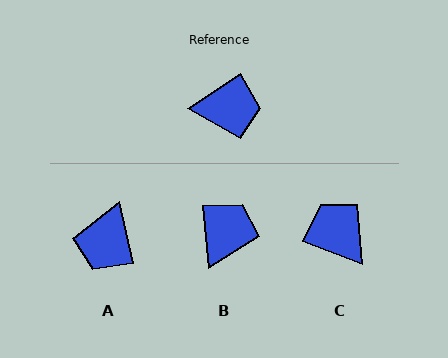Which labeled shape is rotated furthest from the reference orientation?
C, about 125 degrees away.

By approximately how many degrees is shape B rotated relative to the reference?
Approximately 62 degrees counter-clockwise.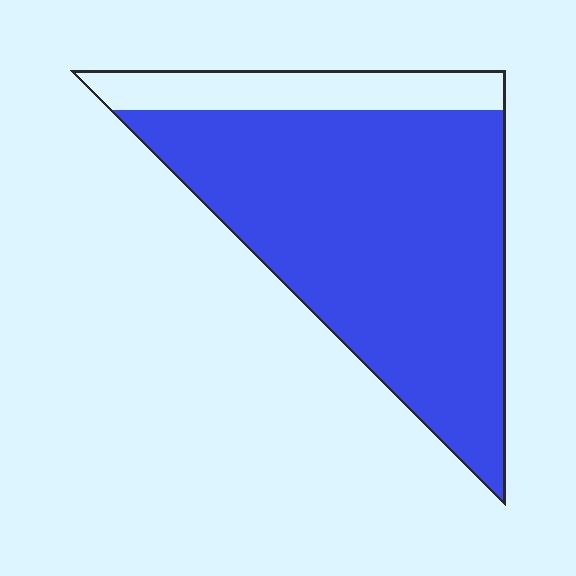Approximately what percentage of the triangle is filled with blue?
Approximately 85%.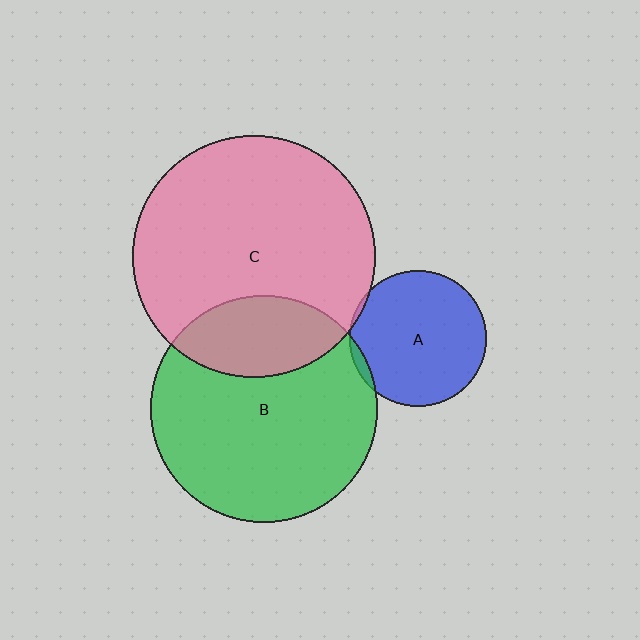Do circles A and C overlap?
Yes.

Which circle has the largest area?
Circle C (pink).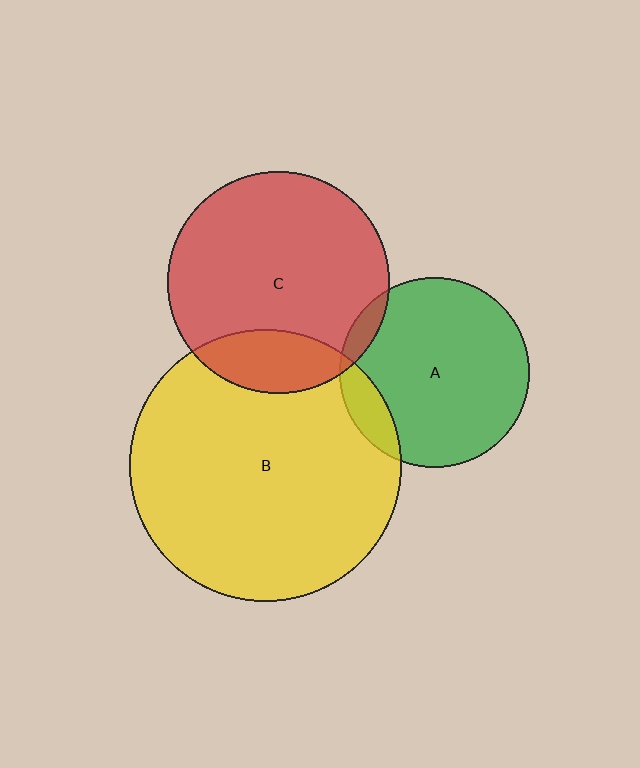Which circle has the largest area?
Circle B (yellow).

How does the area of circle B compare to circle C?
Approximately 1.5 times.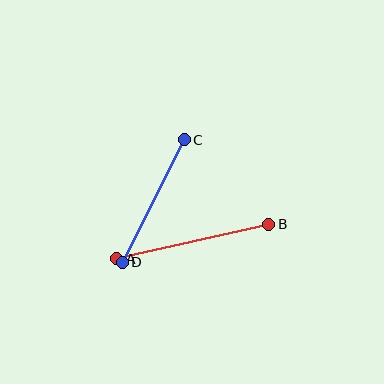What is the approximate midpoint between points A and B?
The midpoint is at approximately (193, 241) pixels.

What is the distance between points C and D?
The distance is approximately 137 pixels.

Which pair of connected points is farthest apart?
Points A and B are farthest apart.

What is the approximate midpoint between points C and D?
The midpoint is at approximately (153, 201) pixels.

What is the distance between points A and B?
The distance is approximately 156 pixels.